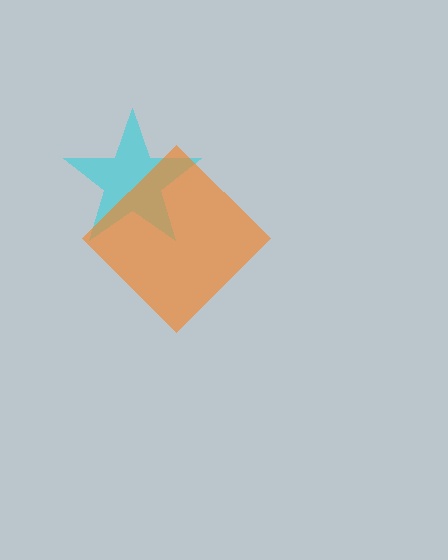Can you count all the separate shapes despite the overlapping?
Yes, there are 2 separate shapes.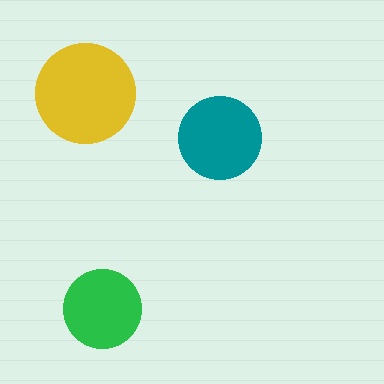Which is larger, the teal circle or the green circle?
The teal one.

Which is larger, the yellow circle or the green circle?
The yellow one.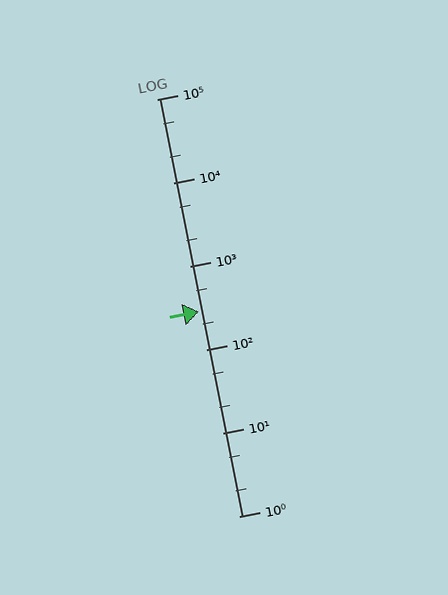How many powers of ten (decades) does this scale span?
The scale spans 5 decades, from 1 to 100000.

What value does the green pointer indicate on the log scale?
The pointer indicates approximately 280.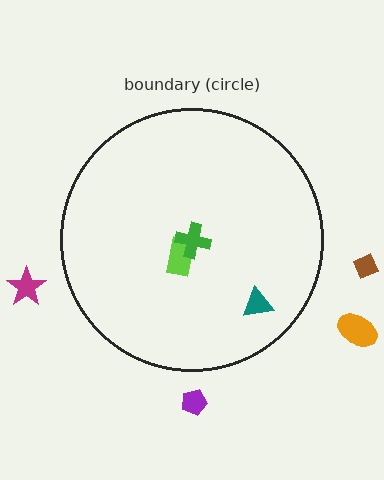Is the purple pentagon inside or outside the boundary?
Outside.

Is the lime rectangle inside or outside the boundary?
Inside.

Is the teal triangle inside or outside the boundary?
Inside.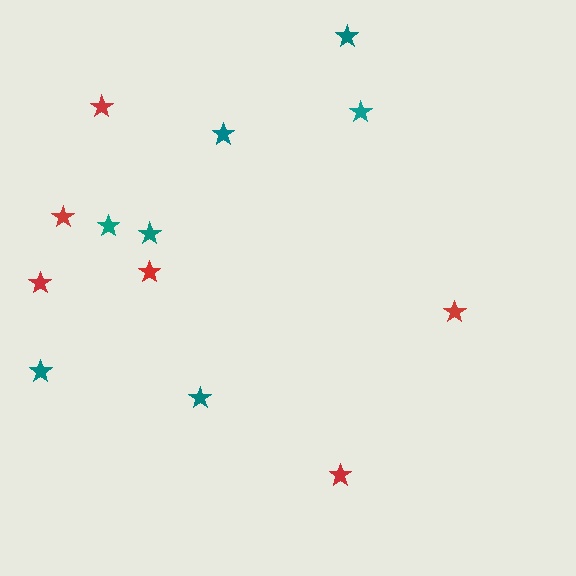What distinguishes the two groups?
There are 2 groups: one group of teal stars (7) and one group of red stars (6).